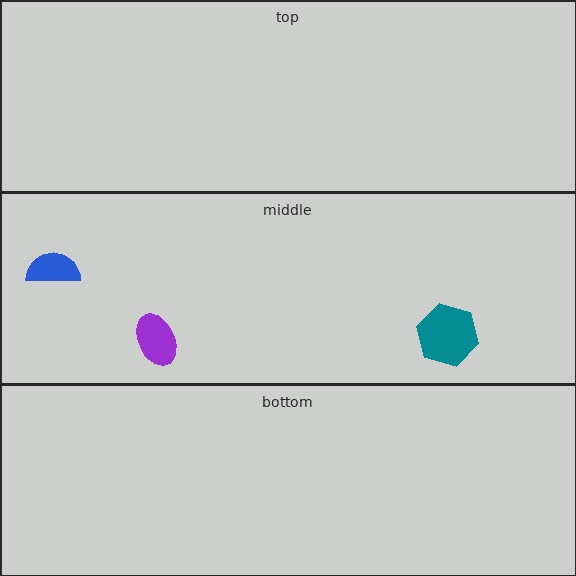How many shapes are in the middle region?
3.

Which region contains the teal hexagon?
The middle region.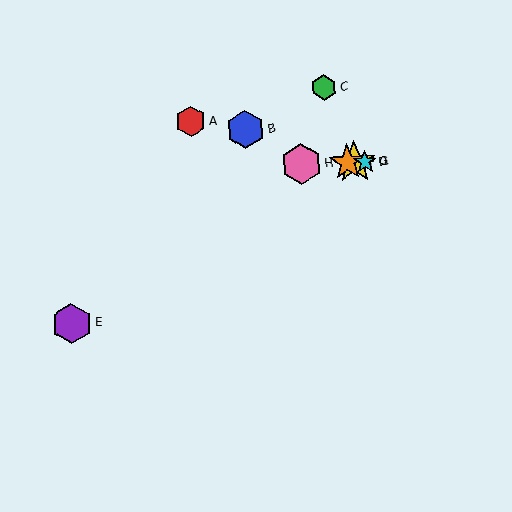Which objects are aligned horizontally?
Objects D, F, G, H are aligned horizontally.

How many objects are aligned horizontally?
4 objects (D, F, G, H) are aligned horizontally.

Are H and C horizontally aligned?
No, H is at y≈164 and C is at y≈88.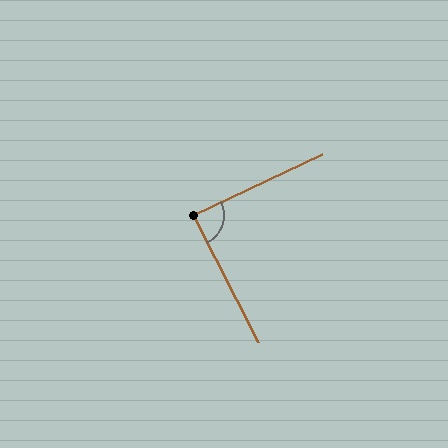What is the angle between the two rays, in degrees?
Approximately 88 degrees.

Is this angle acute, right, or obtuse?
It is approximately a right angle.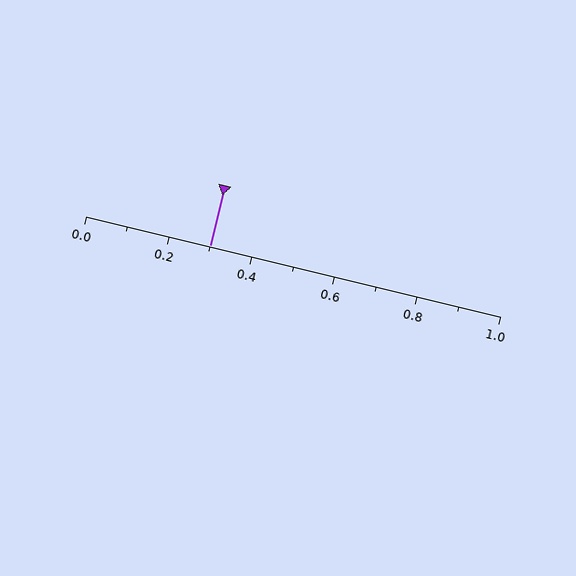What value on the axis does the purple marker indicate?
The marker indicates approximately 0.3.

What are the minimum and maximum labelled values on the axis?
The axis runs from 0.0 to 1.0.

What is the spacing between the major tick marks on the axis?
The major ticks are spaced 0.2 apart.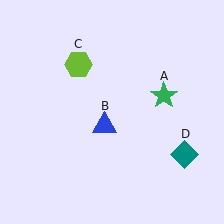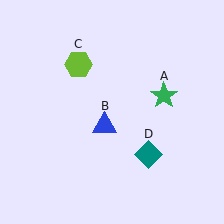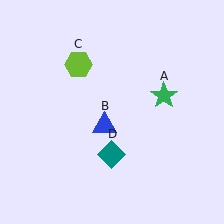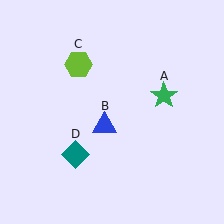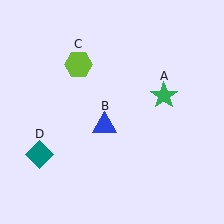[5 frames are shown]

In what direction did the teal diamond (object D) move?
The teal diamond (object D) moved left.